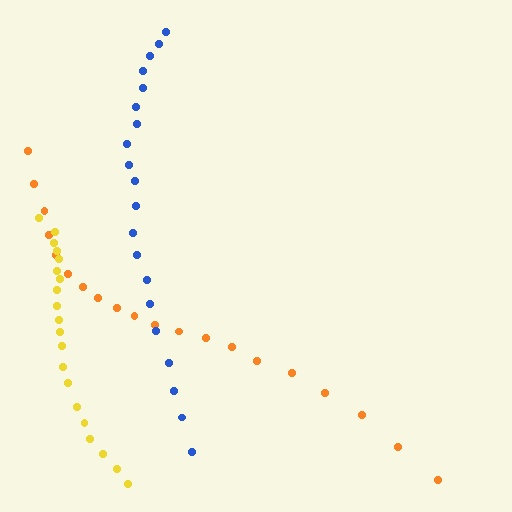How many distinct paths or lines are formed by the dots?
There are 3 distinct paths.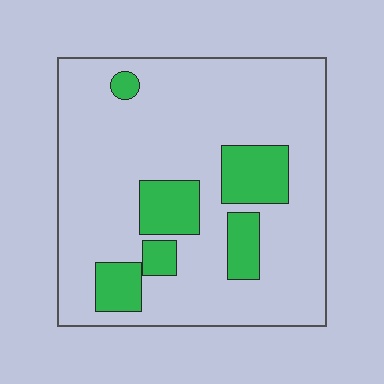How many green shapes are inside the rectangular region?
6.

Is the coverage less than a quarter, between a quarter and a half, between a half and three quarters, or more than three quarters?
Less than a quarter.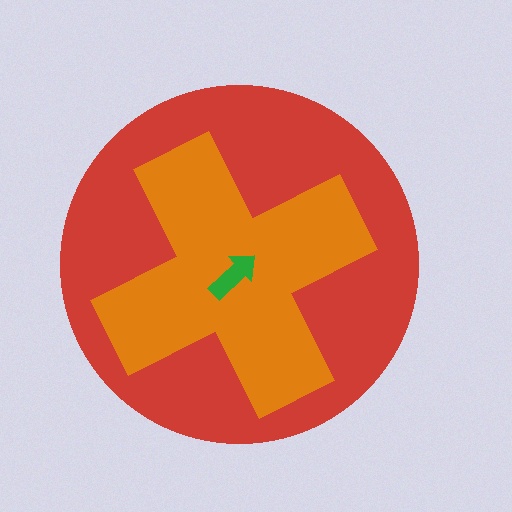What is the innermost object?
The green arrow.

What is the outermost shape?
The red circle.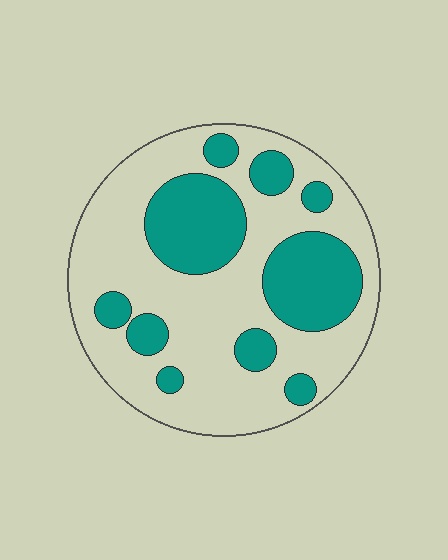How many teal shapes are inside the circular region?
10.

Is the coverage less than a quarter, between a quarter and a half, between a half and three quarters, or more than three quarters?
Between a quarter and a half.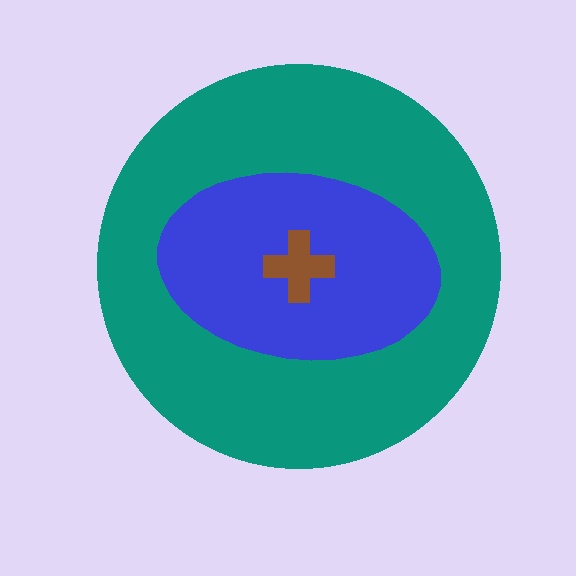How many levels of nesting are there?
3.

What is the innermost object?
The brown cross.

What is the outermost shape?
The teal circle.